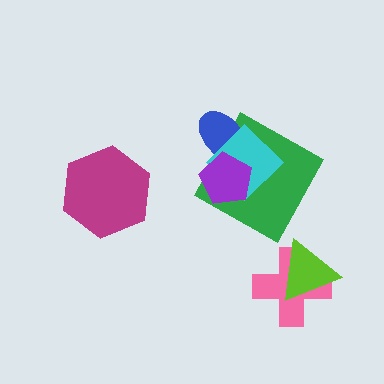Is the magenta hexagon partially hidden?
No, no other shape covers it.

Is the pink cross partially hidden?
Yes, it is partially covered by another shape.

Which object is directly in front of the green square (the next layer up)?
The blue ellipse is directly in front of the green square.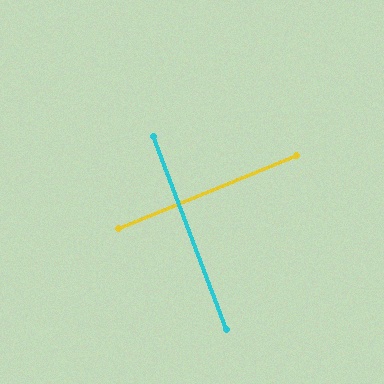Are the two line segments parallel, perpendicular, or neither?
Perpendicular — they meet at approximately 88°.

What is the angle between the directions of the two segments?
Approximately 88 degrees.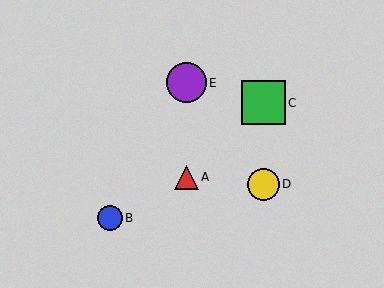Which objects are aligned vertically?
Objects C, D are aligned vertically.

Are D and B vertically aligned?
No, D is at x≈263 and B is at x≈110.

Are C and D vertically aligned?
Yes, both are at x≈263.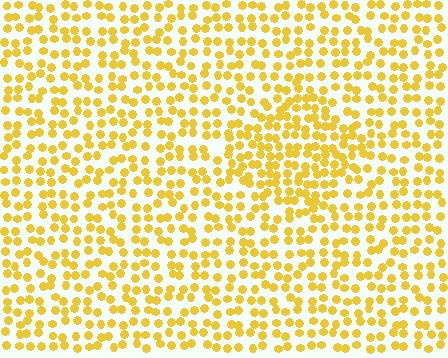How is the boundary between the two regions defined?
The boundary is defined by a change in element density (approximately 1.6x ratio). All elements are the same color, size, and shape.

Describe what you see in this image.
The image contains small yellow elements arranged at two different densities. A diamond-shaped region is visible where the elements are more densely packed than the surrounding area.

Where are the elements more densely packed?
The elements are more densely packed inside the diamond boundary.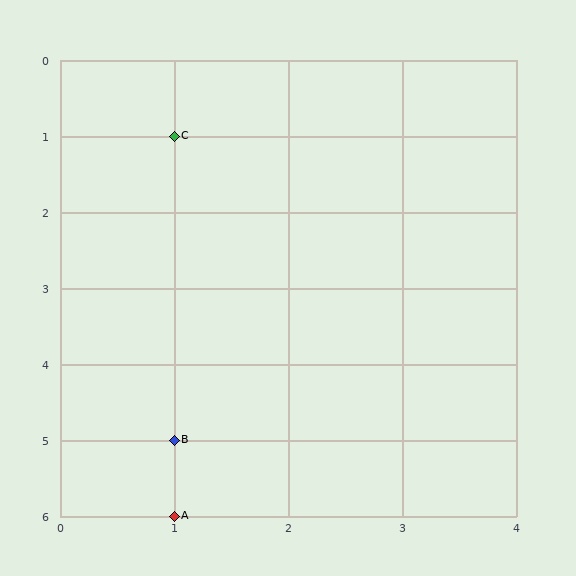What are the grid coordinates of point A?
Point A is at grid coordinates (1, 6).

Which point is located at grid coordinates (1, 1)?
Point C is at (1, 1).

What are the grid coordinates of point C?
Point C is at grid coordinates (1, 1).